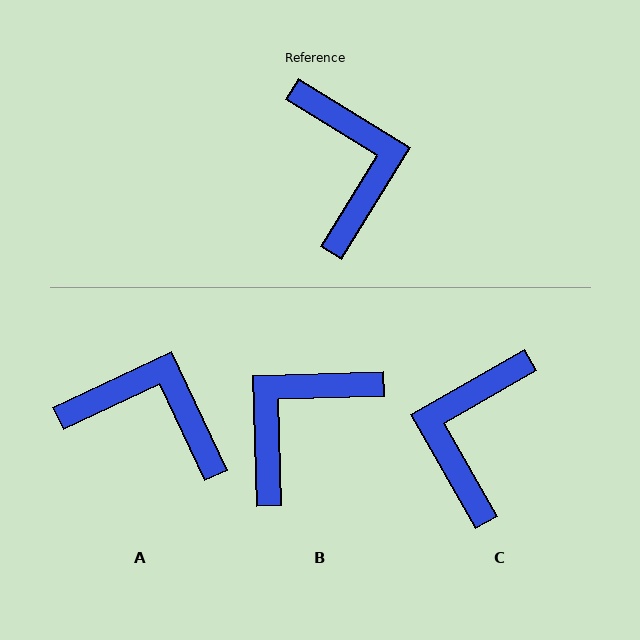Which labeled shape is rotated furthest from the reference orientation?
C, about 151 degrees away.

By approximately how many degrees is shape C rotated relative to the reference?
Approximately 151 degrees counter-clockwise.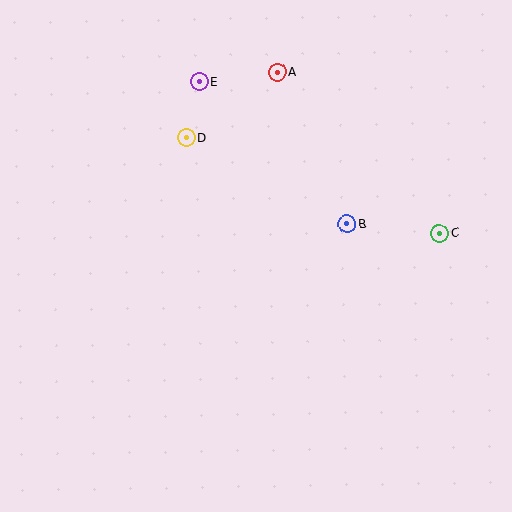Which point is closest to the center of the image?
Point B at (347, 224) is closest to the center.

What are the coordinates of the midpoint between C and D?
The midpoint between C and D is at (313, 185).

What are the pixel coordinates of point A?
Point A is at (277, 72).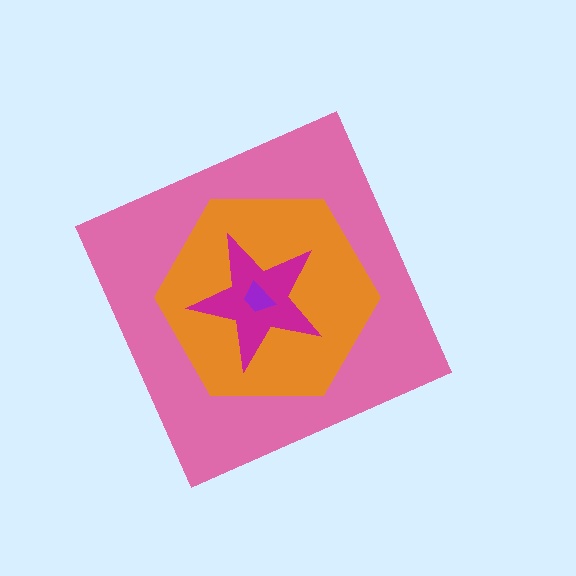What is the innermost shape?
The purple trapezoid.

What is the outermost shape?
The pink diamond.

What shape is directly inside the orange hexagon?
The magenta star.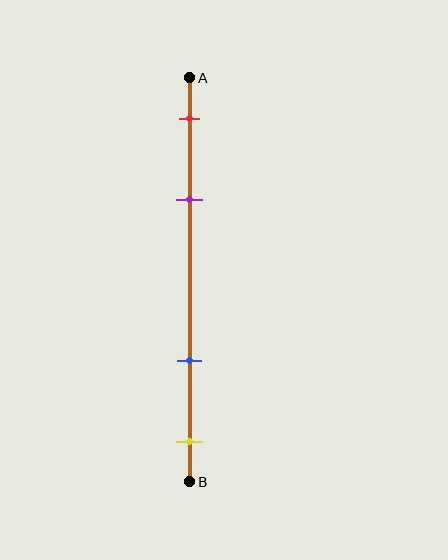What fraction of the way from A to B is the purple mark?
The purple mark is approximately 30% (0.3) of the way from A to B.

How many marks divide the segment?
There are 4 marks dividing the segment.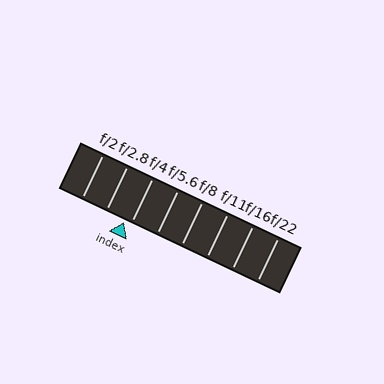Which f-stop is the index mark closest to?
The index mark is closest to f/4.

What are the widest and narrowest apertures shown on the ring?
The widest aperture shown is f/2 and the narrowest is f/22.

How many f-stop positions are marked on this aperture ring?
There are 8 f-stop positions marked.